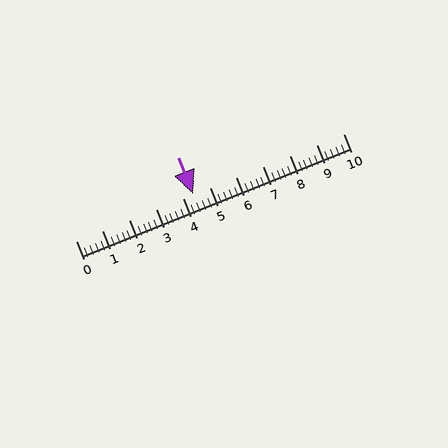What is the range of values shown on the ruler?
The ruler shows values from 0 to 10.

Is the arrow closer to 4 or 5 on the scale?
The arrow is closer to 4.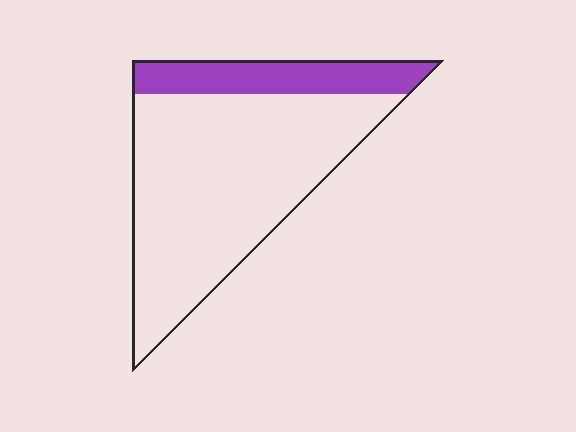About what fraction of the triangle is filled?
About one fifth (1/5).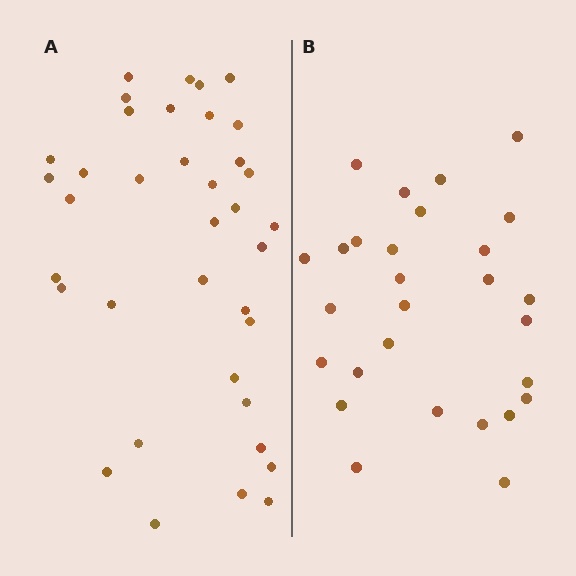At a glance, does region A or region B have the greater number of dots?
Region A (the left region) has more dots.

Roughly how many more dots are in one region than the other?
Region A has roughly 8 or so more dots than region B.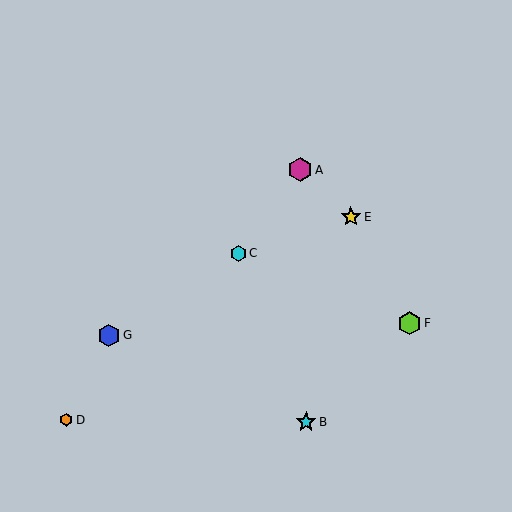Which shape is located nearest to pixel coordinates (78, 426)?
The orange hexagon (labeled D) at (66, 420) is nearest to that location.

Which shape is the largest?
The magenta hexagon (labeled A) is the largest.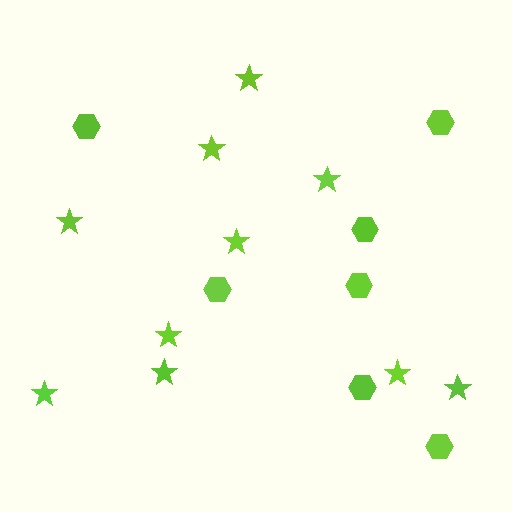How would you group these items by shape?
There are 2 groups: one group of hexagons (7) and one group of stars (10).